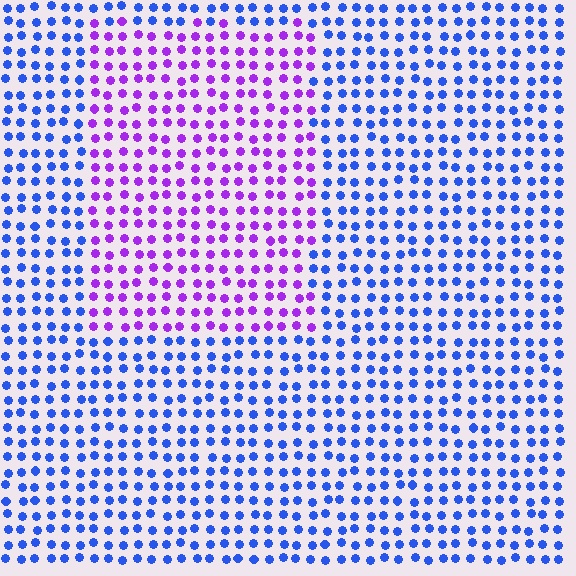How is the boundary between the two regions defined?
The boundary is defined purely by a slight shift in hue (about 54 degrees). Spacing, size, and orientation are identical on both sides.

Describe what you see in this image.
The image is filled with small blue elements in a uniform arrangement. A rectangle-shaped region is visible where the elements are tinted to a slightly different hue, forming a subtle color boundary.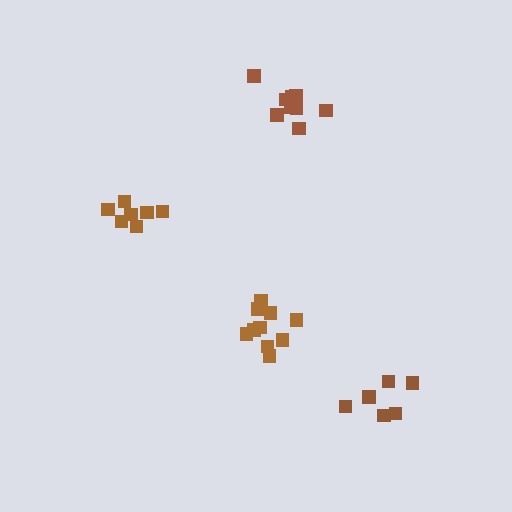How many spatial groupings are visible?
There are 4 spatial groupings.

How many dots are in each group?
Group 1: 7 dots, Group 2: 9 dots, Group 3: 10 dots, Group 4: 6 dots (32 total).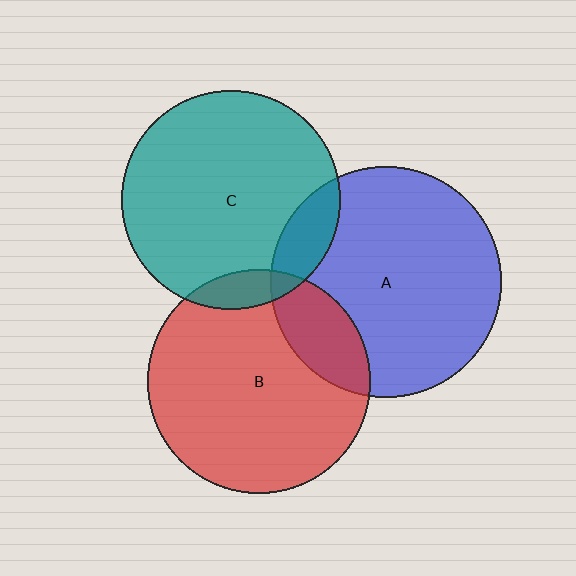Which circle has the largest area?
Circle A (blue).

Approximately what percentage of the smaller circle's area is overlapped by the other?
Approximately 20%.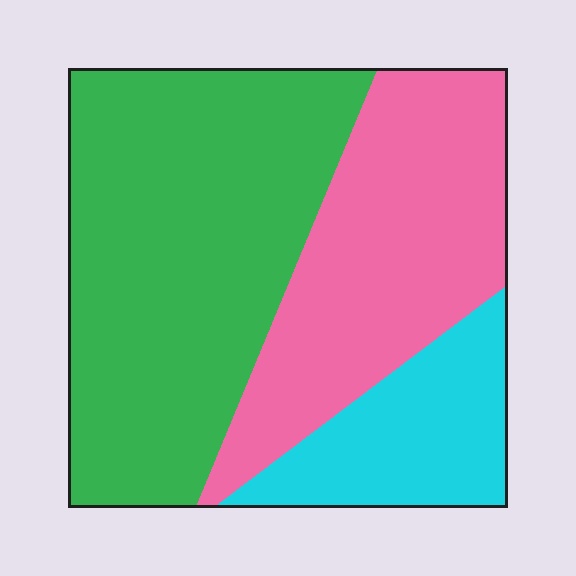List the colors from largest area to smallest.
From largest to smallest: green, pink, cyan.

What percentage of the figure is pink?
Pink covers roughly 35% of the figure.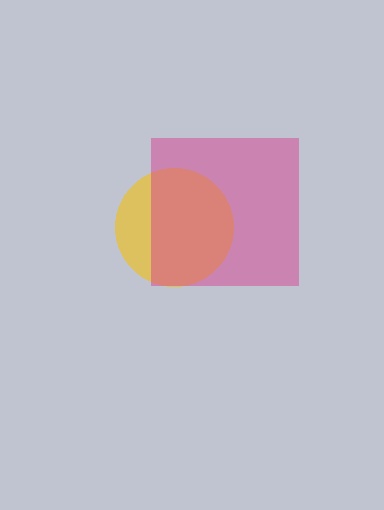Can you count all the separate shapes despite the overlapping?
Yes, there are 2 separate shapes.